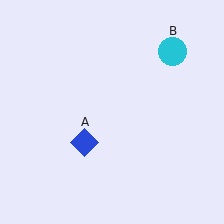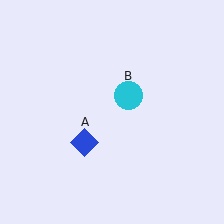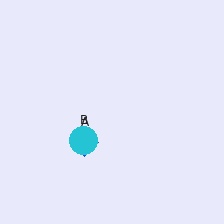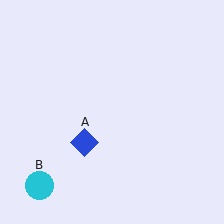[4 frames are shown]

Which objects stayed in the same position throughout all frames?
Blue diamond (object A) remained stationary.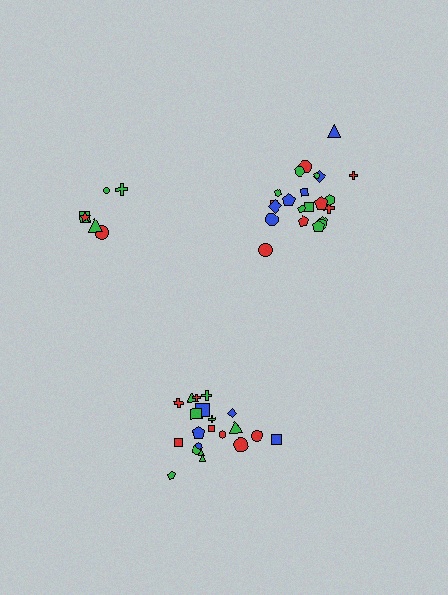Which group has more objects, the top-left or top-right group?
The top-right group.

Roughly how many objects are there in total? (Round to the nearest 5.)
Roughly 50 objects in total.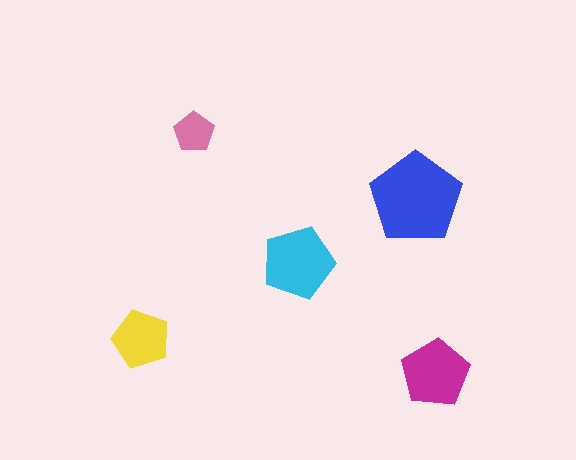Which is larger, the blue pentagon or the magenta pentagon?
The blue one.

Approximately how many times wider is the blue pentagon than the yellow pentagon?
About 1.5 times wider.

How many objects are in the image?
There are 5 objects in the image.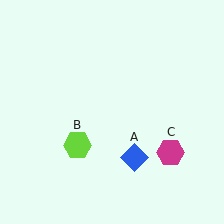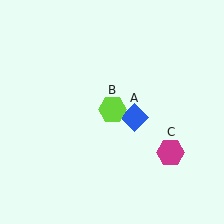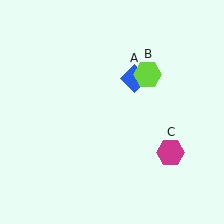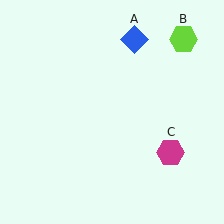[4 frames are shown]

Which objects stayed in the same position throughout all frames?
Magenta hexagon (object C) remained stationary.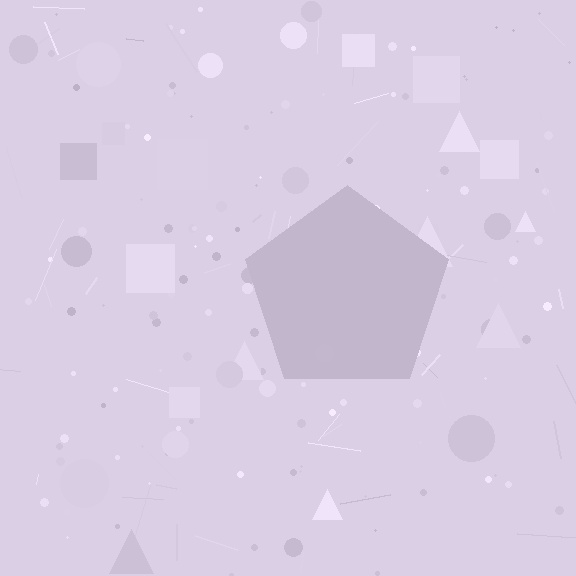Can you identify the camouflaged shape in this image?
The camouflaged shape is a pentagon.